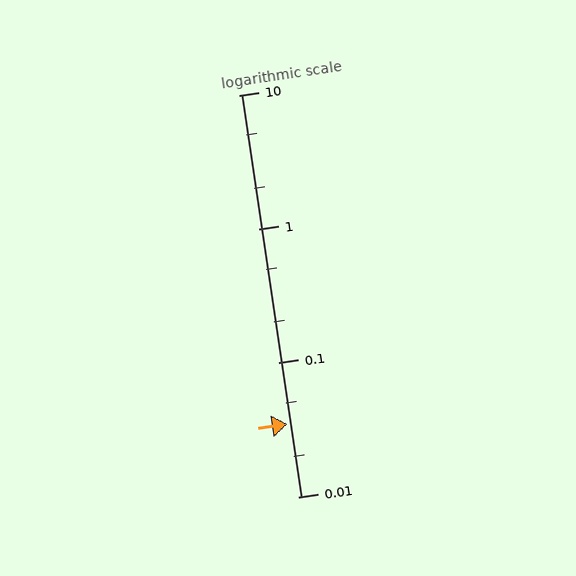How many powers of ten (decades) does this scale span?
The scale spans 3 decades, from 0.01 to 10.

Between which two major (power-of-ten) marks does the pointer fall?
The pointer is between 0.01 and 0.1.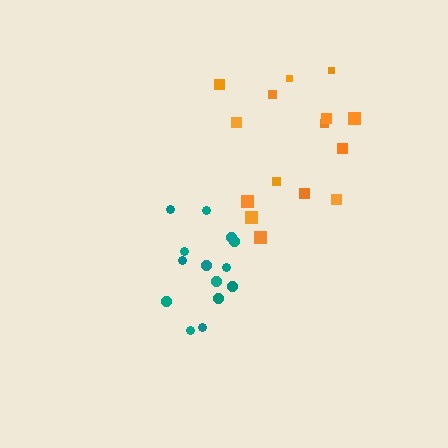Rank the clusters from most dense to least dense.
teal, orange.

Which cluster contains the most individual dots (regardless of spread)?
Orange (15).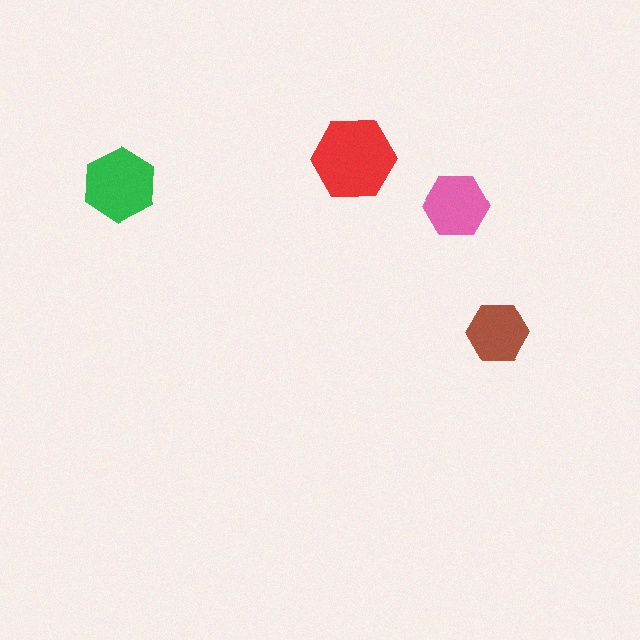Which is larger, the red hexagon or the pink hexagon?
The red one.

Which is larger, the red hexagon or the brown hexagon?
The red one.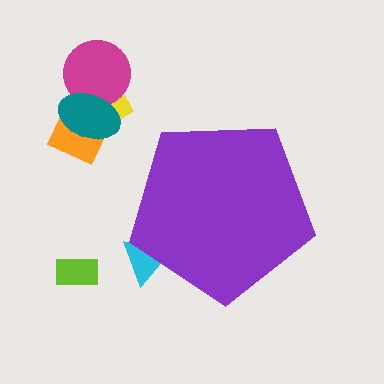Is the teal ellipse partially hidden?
No, the teal ellipse is fully visible.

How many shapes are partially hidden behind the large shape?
1 shape is partially hidden.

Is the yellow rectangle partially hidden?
No, the yellow rectangle is fully visible.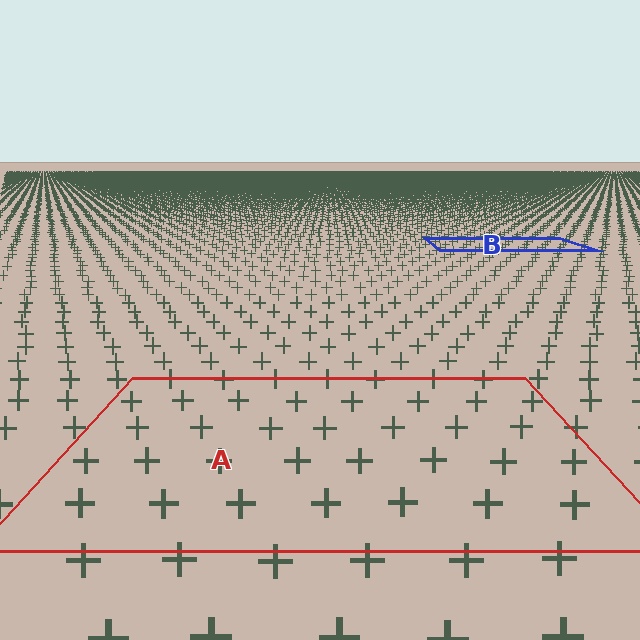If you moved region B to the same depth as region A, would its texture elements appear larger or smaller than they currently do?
They would appear larger. At a closer depth, the same texture elements are projected at a bigger on-screen size.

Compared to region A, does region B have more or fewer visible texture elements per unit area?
Region B has more texture elements per unit area — they are packed more densely because it is farther away.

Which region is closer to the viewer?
Region A is closer. The texture elements there are larger and more spread out.